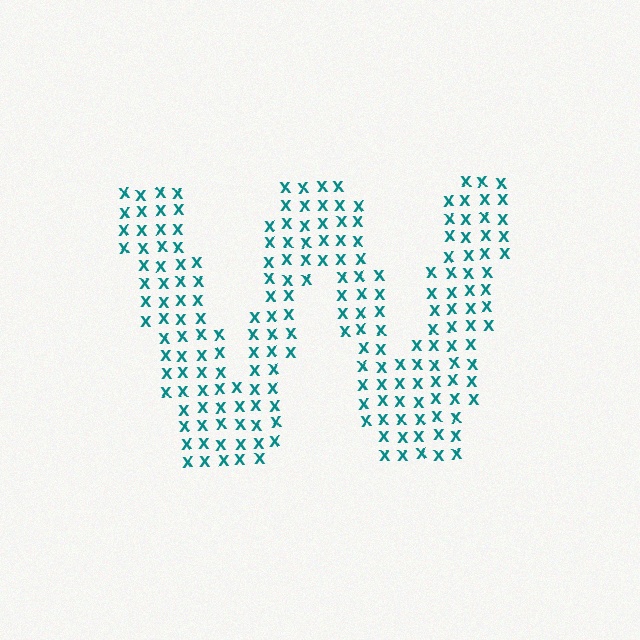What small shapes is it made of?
It is made of small letter X's.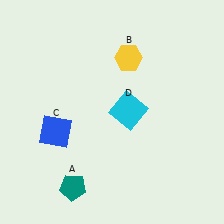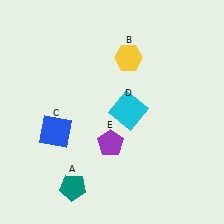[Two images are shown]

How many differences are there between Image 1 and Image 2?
There is 1 difference between the two images.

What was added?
A purple pentagon (E) was added in Image 2.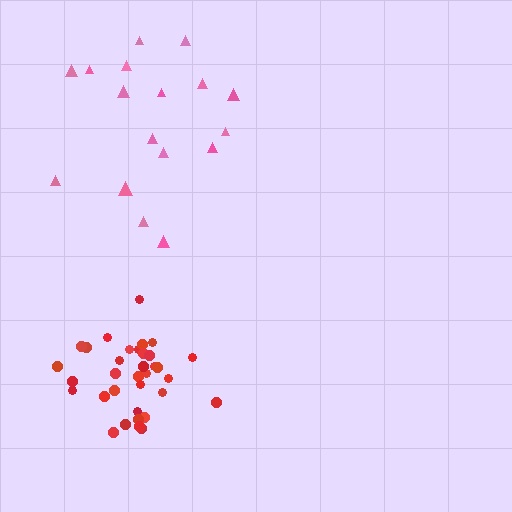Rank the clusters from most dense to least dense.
red, pink.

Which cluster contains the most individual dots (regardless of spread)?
Red (34).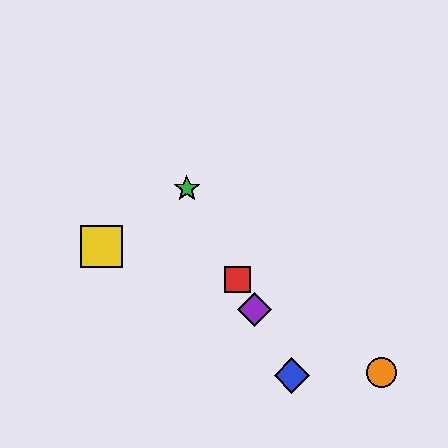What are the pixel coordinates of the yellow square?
The yellow square is at (101, 247).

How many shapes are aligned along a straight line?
4 shapes (the red square, the blue diamond, the green star, the purple diamond) are aligned along a straight line.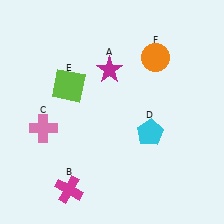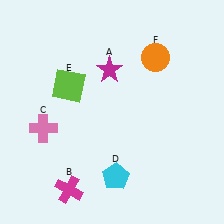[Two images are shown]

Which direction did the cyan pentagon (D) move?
The cyan pentagon (D) moved down.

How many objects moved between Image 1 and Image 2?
1 object moved between the two images.